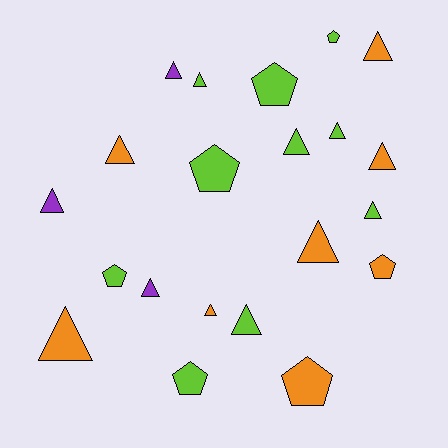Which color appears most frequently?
Lime, with 10 objects.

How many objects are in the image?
There are 21 objects.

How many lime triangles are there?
There are 5 lime triangles.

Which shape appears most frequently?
Triangle, with 14 objects.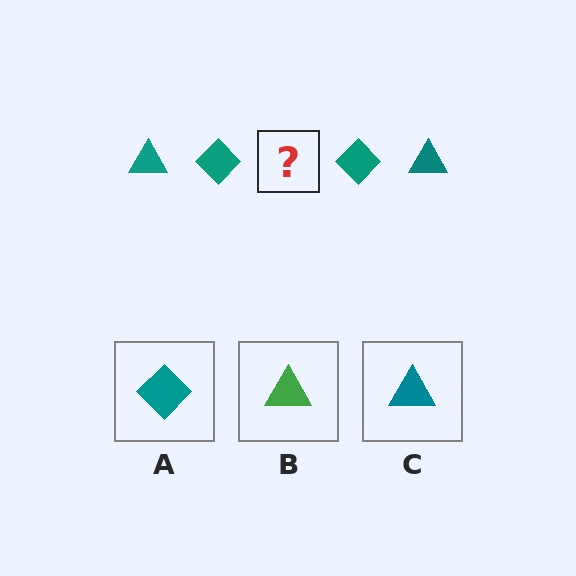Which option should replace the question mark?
Option C.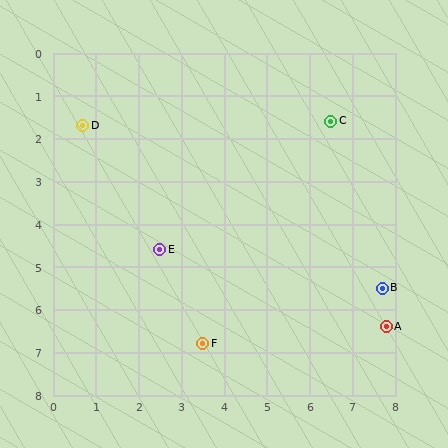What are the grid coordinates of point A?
Point A is at approximately (7.8, 6.4).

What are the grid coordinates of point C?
Point C is at approximately (6.5, 1.6).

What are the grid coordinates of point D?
Point D is at approximately (0.7, 1.7).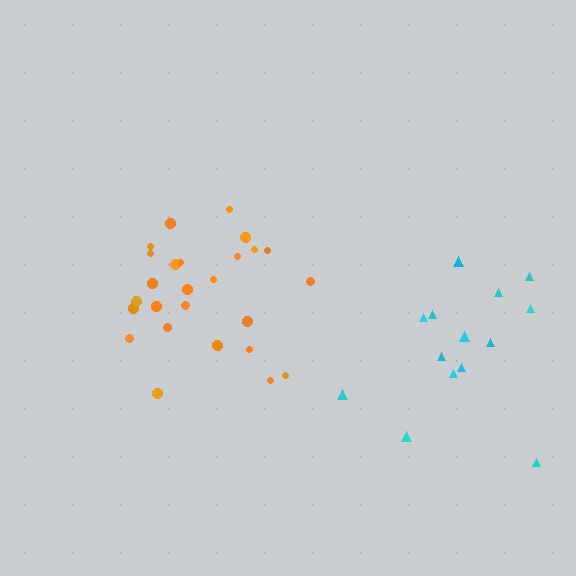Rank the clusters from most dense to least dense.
orange, cyan.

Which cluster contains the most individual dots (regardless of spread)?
Orange (26).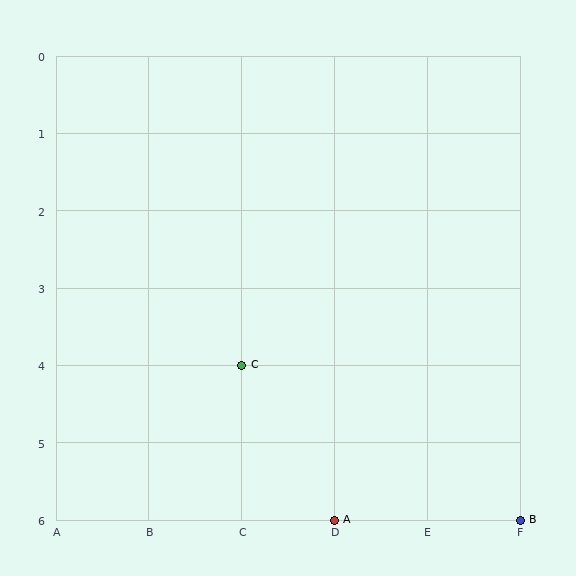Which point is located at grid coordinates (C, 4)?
Point C is at (C, 4).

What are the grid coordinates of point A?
Point A is at grid coordinates (D, 6).